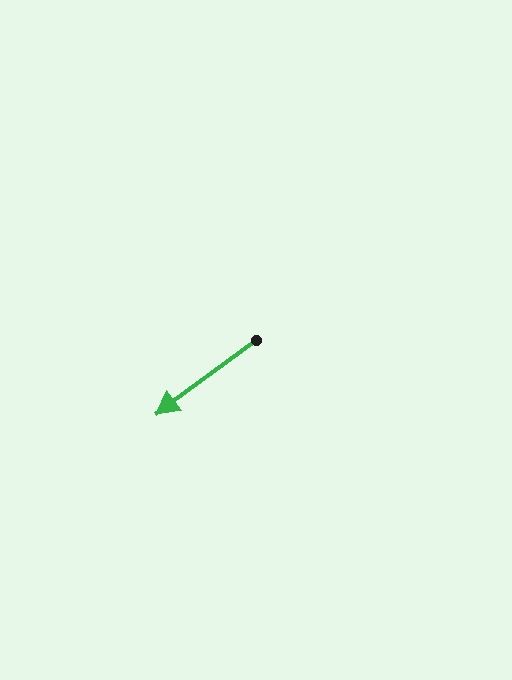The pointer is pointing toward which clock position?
Roughly 8 o'clock.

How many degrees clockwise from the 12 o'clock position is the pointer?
Approximately 233 degrees.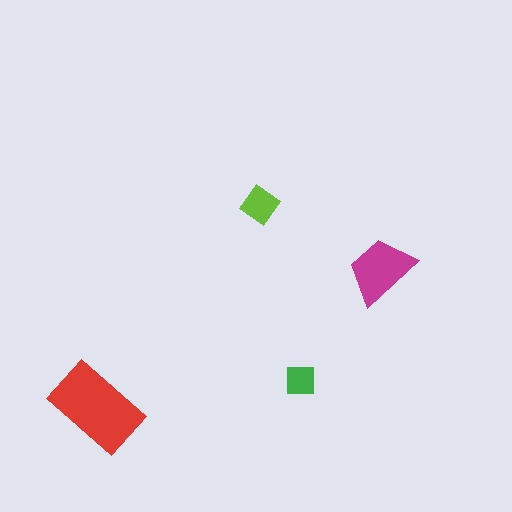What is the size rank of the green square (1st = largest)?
4th.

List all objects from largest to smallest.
The red rectangle, the magenta trapezoid, the lime diamond, the green square.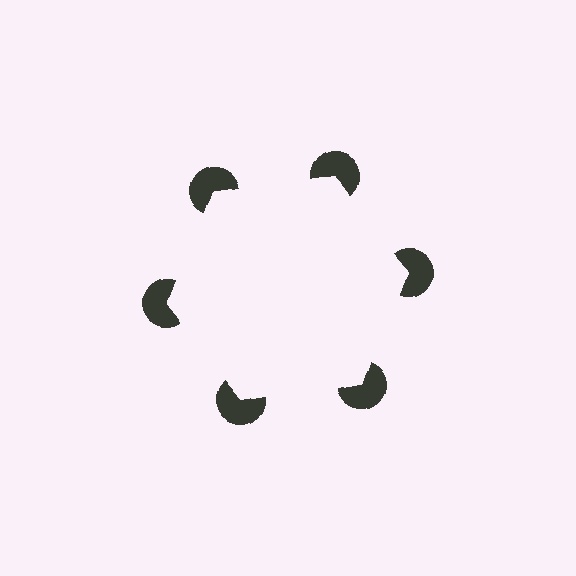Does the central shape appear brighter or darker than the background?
It typically appears slightly brighter than the background, even though no actual brightness change is drawn.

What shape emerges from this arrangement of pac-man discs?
An illusory hexagon — its edges are inferred from the aligned wedge cuts in the pac-man discs, not physically drawn.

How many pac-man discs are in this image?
There are 6 — one at each vertex of the illusory hexagon.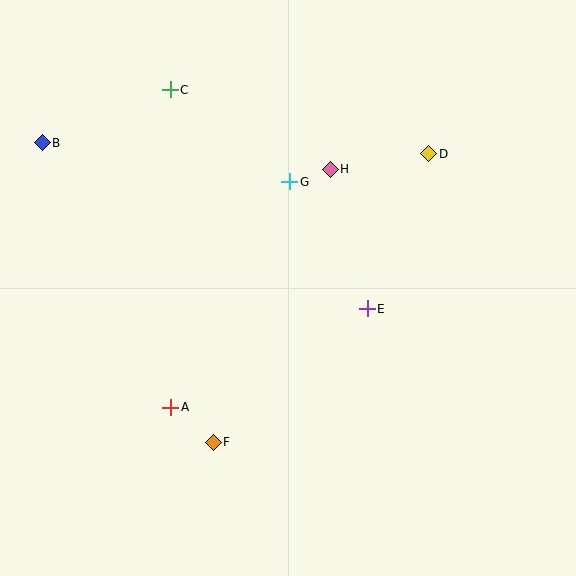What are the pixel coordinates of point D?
Point D is at (429, 154).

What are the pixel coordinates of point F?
Point F is at (213, 442).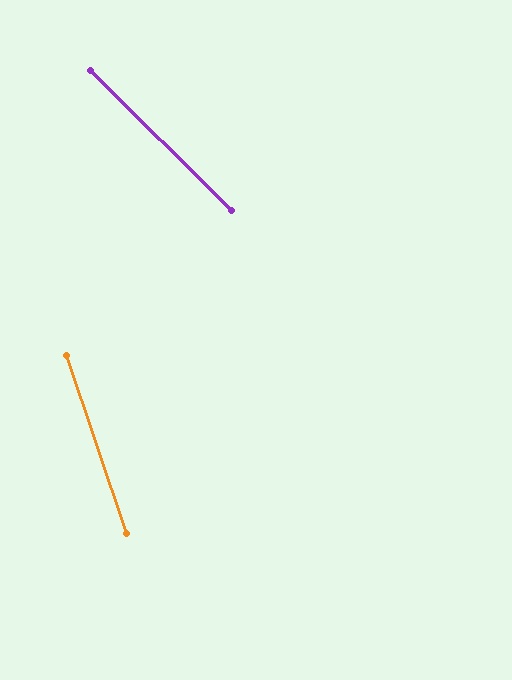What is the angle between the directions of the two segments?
Approximately 27 degrees.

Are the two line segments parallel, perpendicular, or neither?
Neither parallel nor perpendicular — they differ by about 27°.